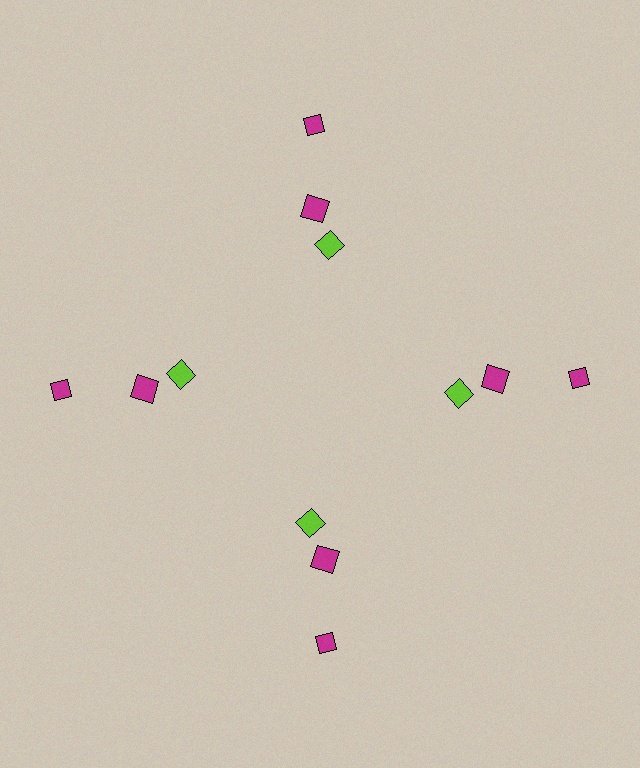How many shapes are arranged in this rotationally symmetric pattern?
There are 12 shapes, arranged in 4 groups of 3.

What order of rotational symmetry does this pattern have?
This pattern has 4-fold rotational symmetry.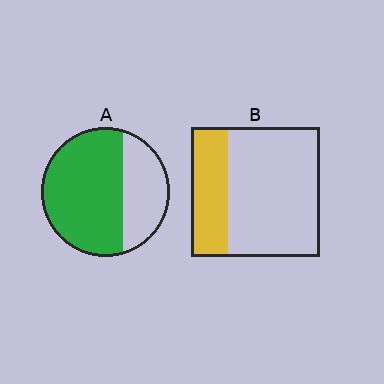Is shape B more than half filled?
No.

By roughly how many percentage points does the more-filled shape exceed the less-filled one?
By roughly 40 percentage points (A over B).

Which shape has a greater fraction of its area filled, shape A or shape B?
Shape A.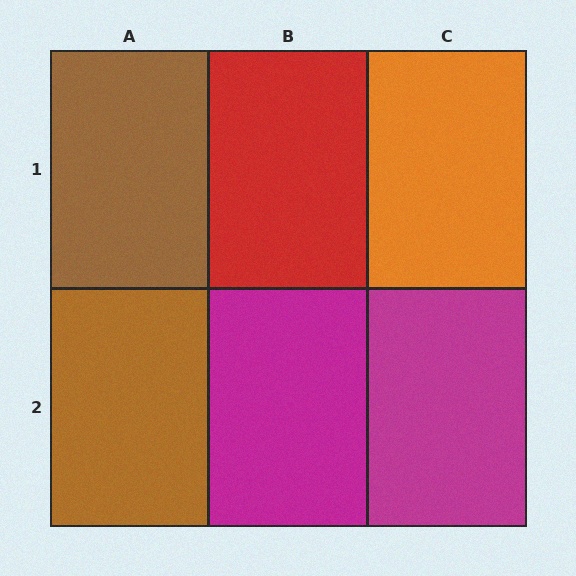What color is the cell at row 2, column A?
Brown.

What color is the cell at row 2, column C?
Magenta.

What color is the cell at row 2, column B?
Magenta.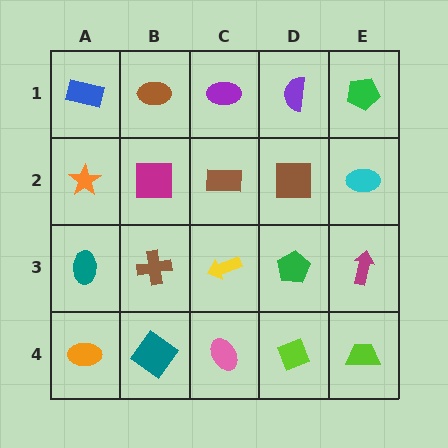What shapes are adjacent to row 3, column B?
A magenta square (row 2, column B), a teal diamond (row 4, column B), a teal ellipse (row 3, column A), a yellow arrow (row 3, column C).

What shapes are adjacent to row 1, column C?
A brown rectangle (row 2, column C), a brown ellipse (row 1, column B), a purple semicircle (row 1, column D).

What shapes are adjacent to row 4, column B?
A brown cross (row 3, column B), an orange ellipse (row 4, column A), a pink ellipse (row 4, column C).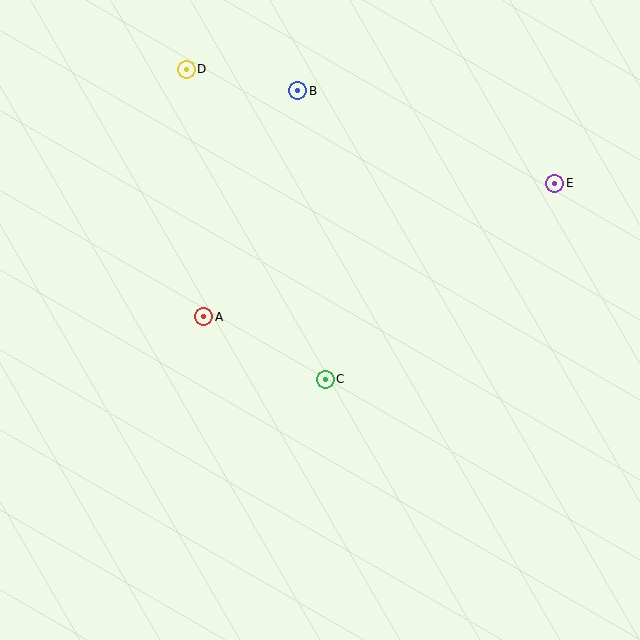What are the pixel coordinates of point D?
Point D is at (186, 69).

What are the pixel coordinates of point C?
Point C is at (325, 379).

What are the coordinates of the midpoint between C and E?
The midpoint between C and E is at (440, 281).